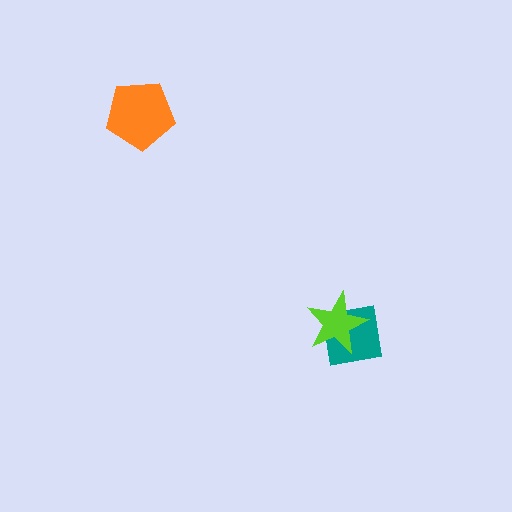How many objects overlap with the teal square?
1 object overlaps with the teal square.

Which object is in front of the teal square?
The lime star is in front of the teal square.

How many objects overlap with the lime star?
1 object overlaps with the lime star.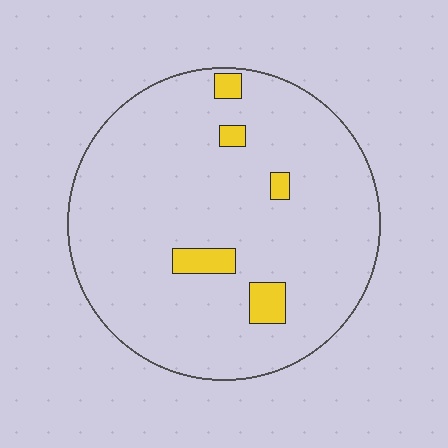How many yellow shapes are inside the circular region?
5.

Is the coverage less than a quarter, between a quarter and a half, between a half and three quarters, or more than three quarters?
Less than a quarter.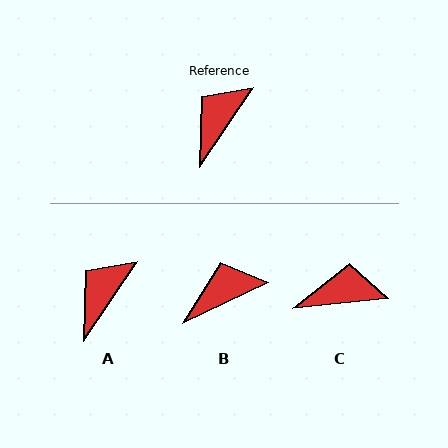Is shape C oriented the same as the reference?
No, it is off by about 50 degrees.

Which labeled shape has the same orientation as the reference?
A.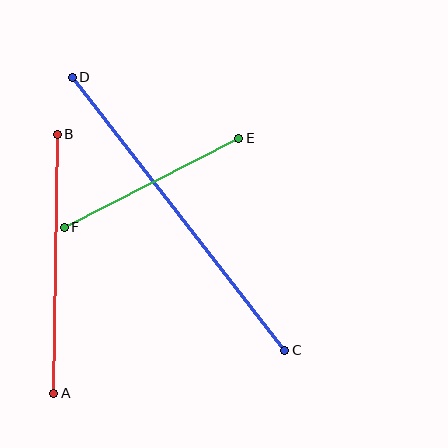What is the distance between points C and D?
The distance is approximately 346 pixels.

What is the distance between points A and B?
The distance is approximately 259 pixels.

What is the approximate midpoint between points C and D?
The midpoint is at approximately (178, 214) pixels.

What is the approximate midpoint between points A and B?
The midpoint is at approximately (56, 264) pixels.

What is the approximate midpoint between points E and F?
The midpoint is at approximately (151, 183) pixels.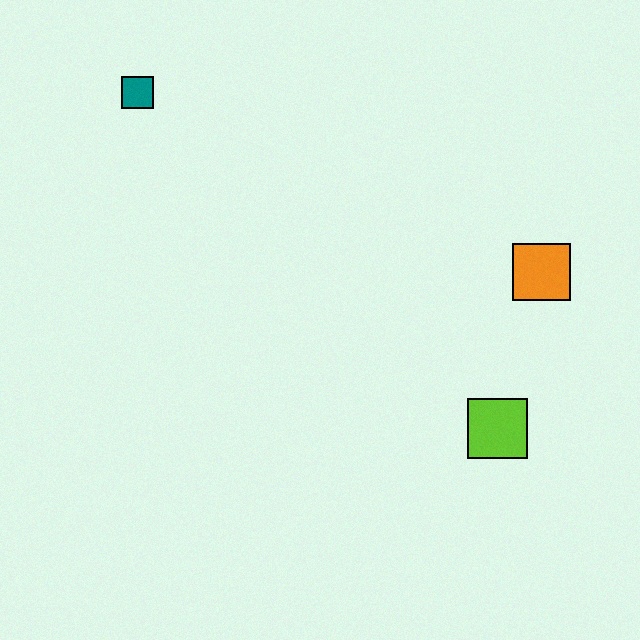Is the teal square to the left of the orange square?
Yes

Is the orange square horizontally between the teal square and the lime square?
No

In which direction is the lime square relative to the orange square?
The lime square is below the orange square.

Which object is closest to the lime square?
The orange square is closest to the lime square.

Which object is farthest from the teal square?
The lime square is farthest from the teal square.